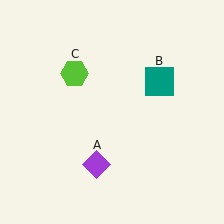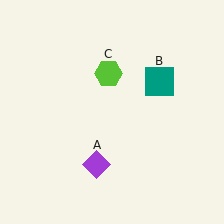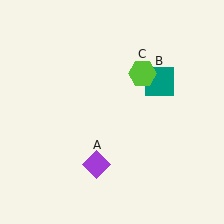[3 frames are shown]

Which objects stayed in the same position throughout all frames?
Purple diamond (object A) and teal square (object B) remained stationary.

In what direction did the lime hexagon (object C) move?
The lime hexagon (object C) moved right.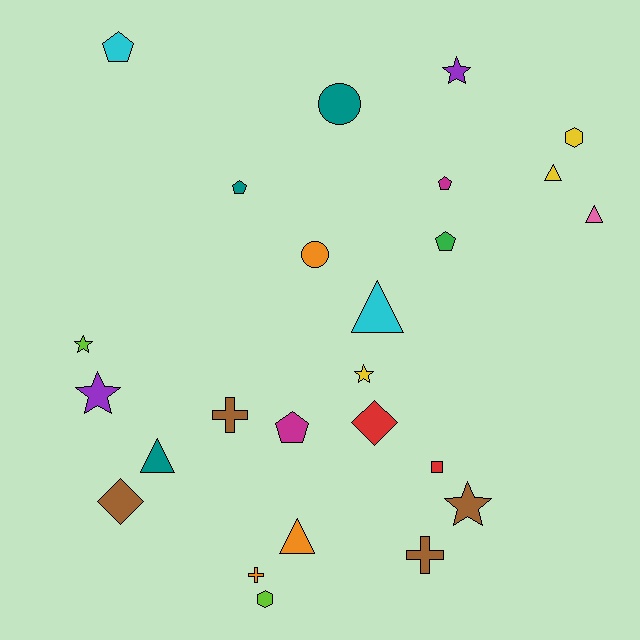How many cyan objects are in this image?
There are 2 cyan objects.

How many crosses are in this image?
There are 3 crosses.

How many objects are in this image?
There are 25 objects.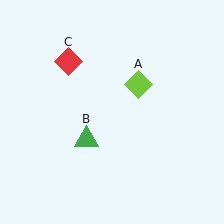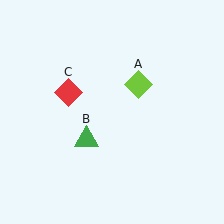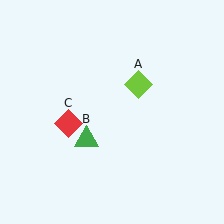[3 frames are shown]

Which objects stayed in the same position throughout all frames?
Lime diamond (object A) and green triangle (object B) remained stationary.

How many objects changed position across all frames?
1 object changed position: red diamond (object C).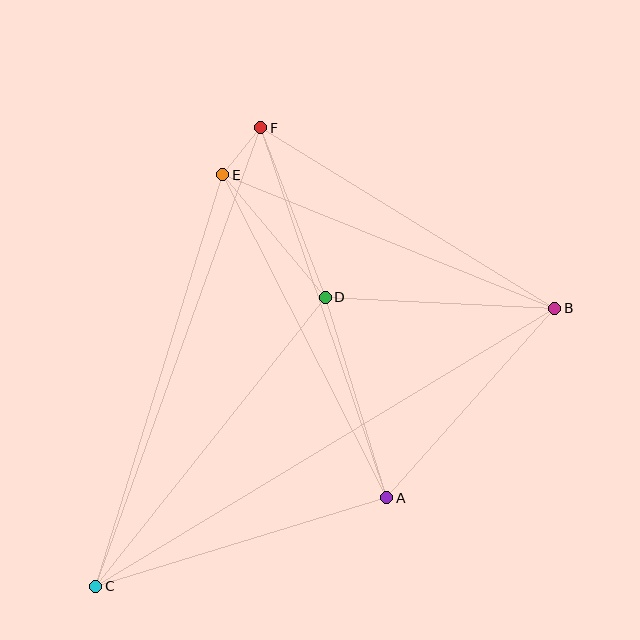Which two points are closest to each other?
Points E and F are closest to each other.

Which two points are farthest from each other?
Points B and C are farthest from each other.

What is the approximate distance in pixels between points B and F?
The distance between B and F is approximately 345 pixels.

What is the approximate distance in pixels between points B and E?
The distance between B and E is approximately 358 pixels.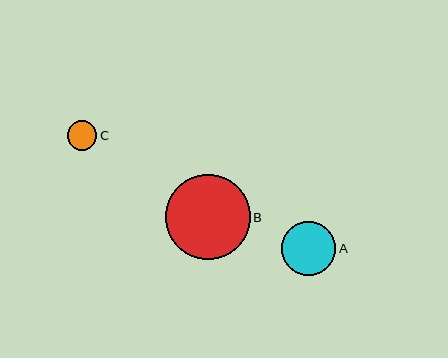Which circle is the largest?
Circle B is the largest with a size of approximately 85 pixels.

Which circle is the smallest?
Circle C is the smallest with a size of approximately 29 pixels.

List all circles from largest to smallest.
From largest to smallest: B, A, C.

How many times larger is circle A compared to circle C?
Circle A is approximately 1.8 times the size of circle C.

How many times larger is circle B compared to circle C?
Circle B is approximately 2.9 times the size of circle C.